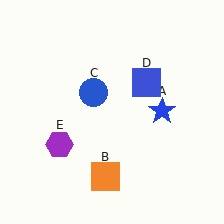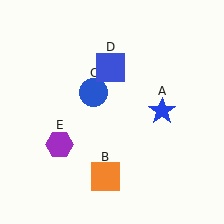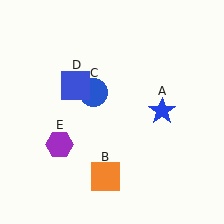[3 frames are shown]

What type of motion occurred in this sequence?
The blue square (object D) rotated counterclockwise around the center of the scene.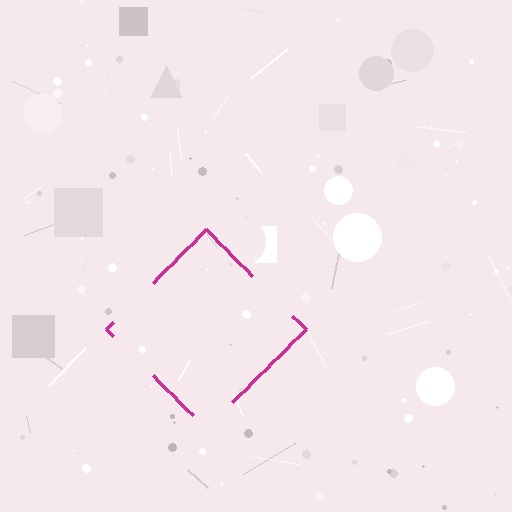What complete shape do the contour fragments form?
The contour fragments form a diamond.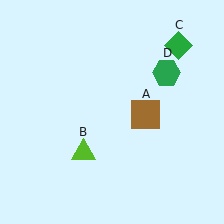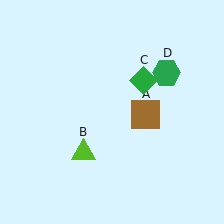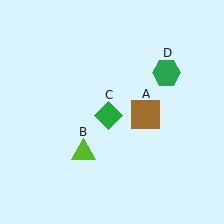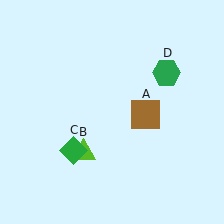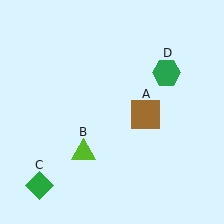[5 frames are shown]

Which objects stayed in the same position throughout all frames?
Brown square (object A) and lime triangle (object B) and green hexagon (object D) remained stationary.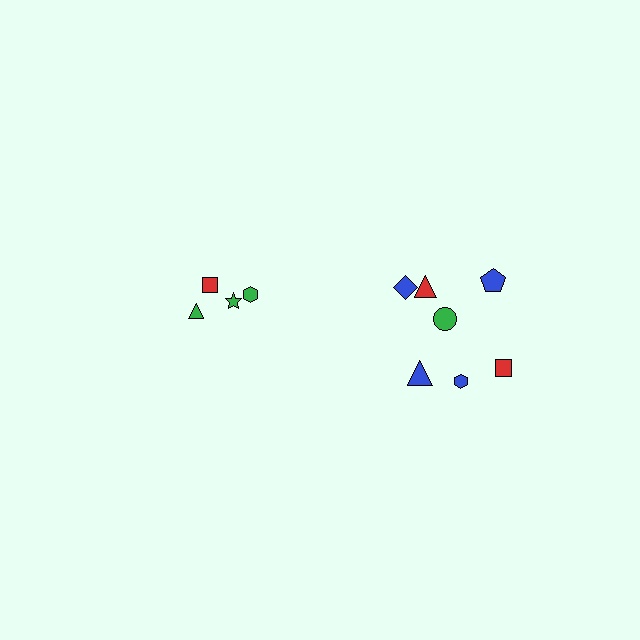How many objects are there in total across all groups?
There are 11 objects.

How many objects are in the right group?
There are 7 objects.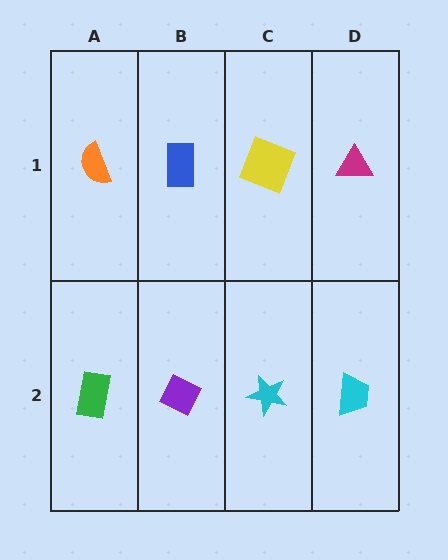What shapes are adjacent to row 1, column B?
A purple diamond (row 2, column B), an orange semicircle (row 1, column A), a yellow square (row 1, column C).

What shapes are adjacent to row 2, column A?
An orange semicircle (row 1, column A), a purple diamond (row 2, column B).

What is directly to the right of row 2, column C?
A cyan trapezoid.